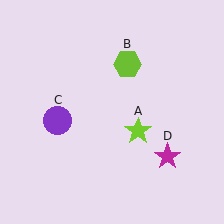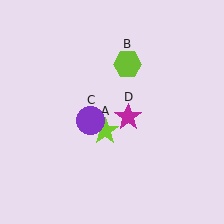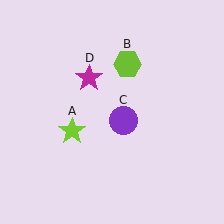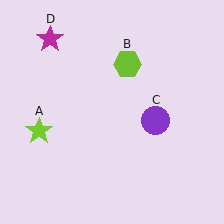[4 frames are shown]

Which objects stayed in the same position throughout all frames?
Lime hexagon (object B) remained stationary.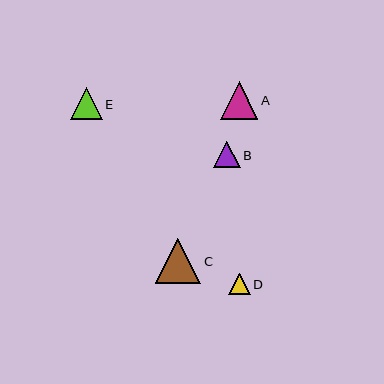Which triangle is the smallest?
Triangle D is the smallest with a size of approximately 22 pixels.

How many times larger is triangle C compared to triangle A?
Triangle C is approximately 1.2 times the size of triangle A.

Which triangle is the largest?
Triangle C is the largest with a size of approximately 45 pixels.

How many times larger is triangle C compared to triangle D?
Triangle C is approximately 2.1 times the size of triangle D.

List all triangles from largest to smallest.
From largest to smallest: C, A, E, B, D.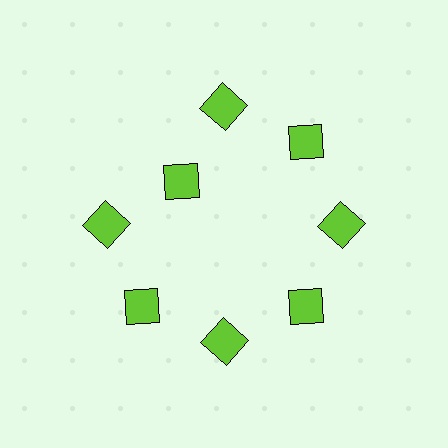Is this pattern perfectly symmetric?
No. The 8 lime diamonds are arranged in a ring, but one element near the 10 o'clock position is pulled inward toward the center, breaking the 8-fold rotational symmetry.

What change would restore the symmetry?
The symmetry would be restored by moving it outward, back onto the ring so that all 8 diamonds sit at equal angles and equal distance from the center.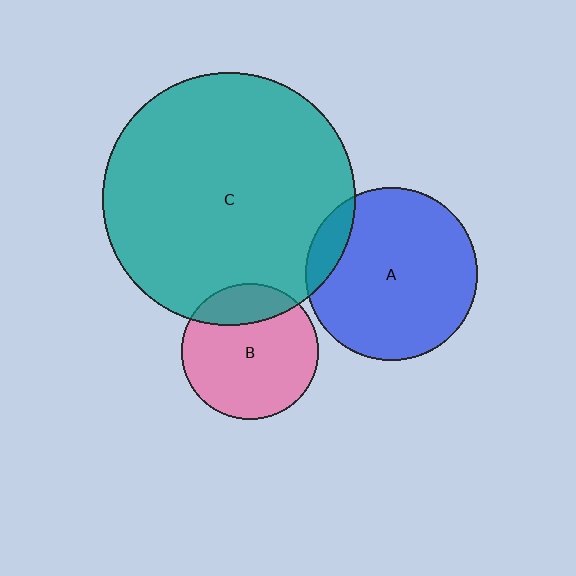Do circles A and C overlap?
Yes.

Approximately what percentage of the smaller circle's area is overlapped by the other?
Approximately 10%.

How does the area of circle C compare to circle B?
Approximately 3.4 times.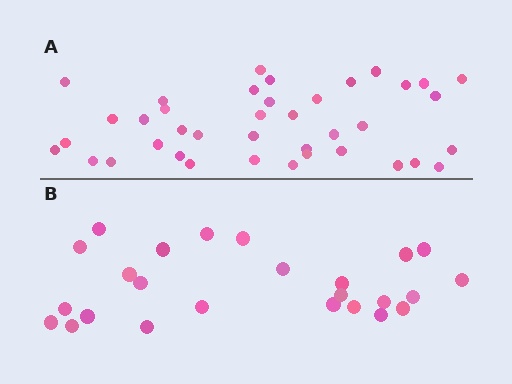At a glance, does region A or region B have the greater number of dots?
Region A (the top region) has more dots.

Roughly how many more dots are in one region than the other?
Region A has approximately 15 more dots than region B.